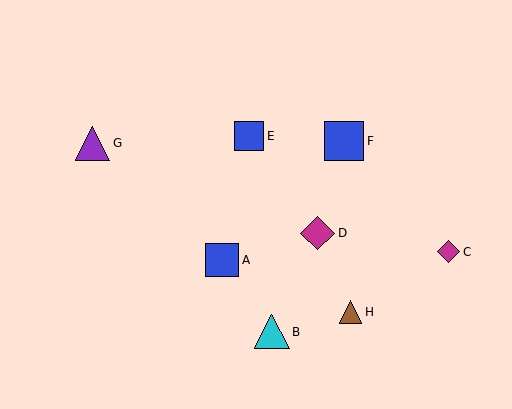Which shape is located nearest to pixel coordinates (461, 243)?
The magenta diamond (labeled C) at (448, 252) is nearest to that location.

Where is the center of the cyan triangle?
The center of the cyan triangle is at (272, 332).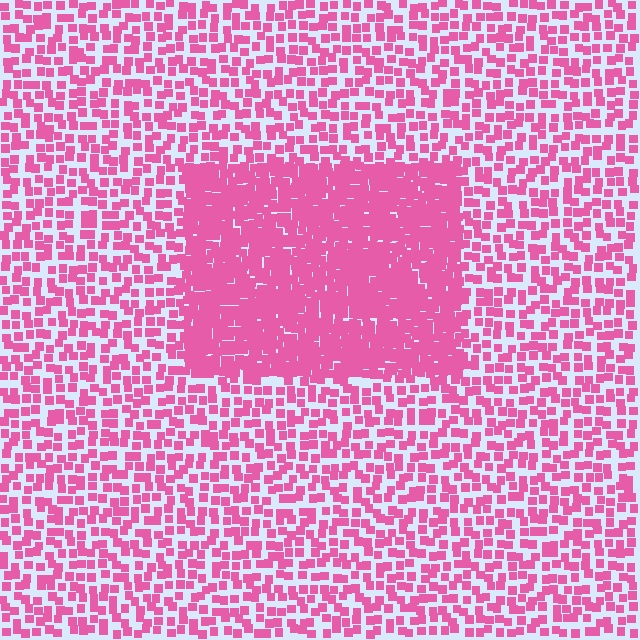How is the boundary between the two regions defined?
The boundary is defined by a change in element density (approximately 2.4x ratio). All elements are the same color, size, and shape.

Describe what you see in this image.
The image contains small pink elements arranged at two different densities. A rectangle-shaped region is visible where the elements are more densely packed than the surrounding area.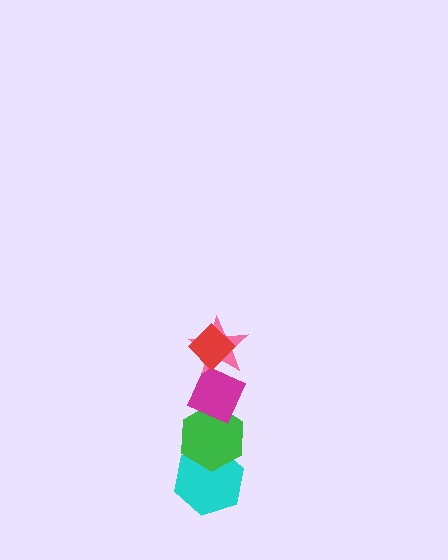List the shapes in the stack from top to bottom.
From top to bottom: the red diamond, the pink star, the magenta diamond, the green hexagon, the cyan hexagon.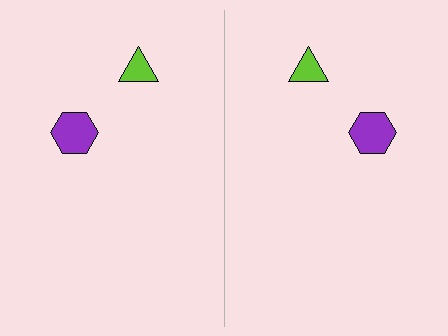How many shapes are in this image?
There are 4 shapes in this image.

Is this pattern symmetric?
Yes, this pattern has bilateral (reflection) symmetry.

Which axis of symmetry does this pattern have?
The pattern has a vertical axis of symmetry running through the center of the image.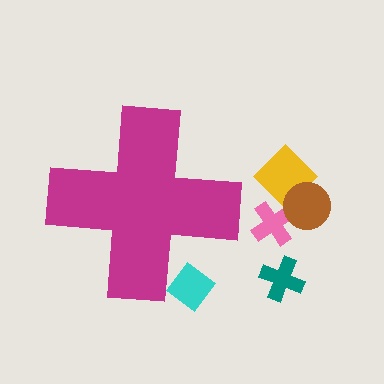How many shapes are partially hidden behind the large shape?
1 shape is partially hidden.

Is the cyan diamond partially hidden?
Yes, the cyan diamond is partially hidden behind the magenta cross.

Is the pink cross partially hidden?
No, the pink cross is fully visible.